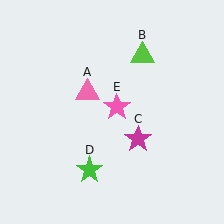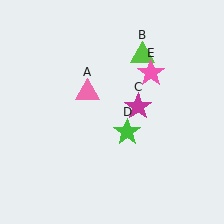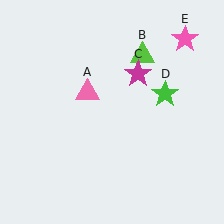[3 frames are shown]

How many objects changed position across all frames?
3 objects changed position: magenta star (object C), green star (object D), pink star (object E).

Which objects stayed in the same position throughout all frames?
Pink triangle (object A) and lime triangle (object B) remained stationary.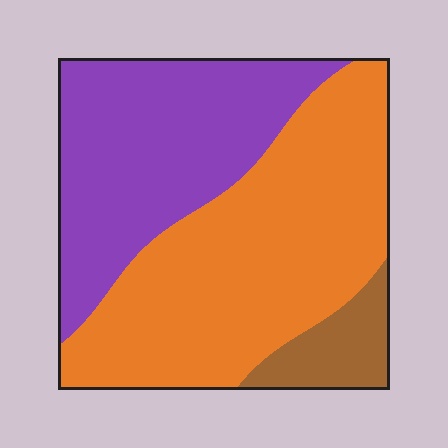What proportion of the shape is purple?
Purple takes up about three eighths (3/8) of the shape.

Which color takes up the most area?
Orange, at roughly 55%.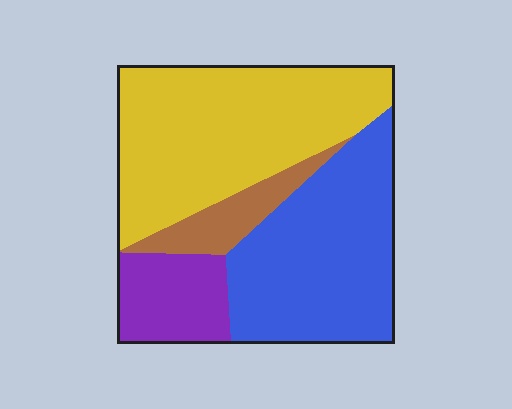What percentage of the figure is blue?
Blue covers 36% of the figure.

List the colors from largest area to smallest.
From largest to smallest: yellow, blue, purple, brown.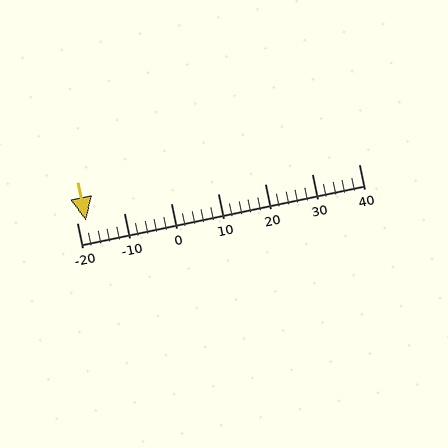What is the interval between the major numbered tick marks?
The major tick marks are spaced 10 units apart.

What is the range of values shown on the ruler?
The ruler shows values from -20 to 40.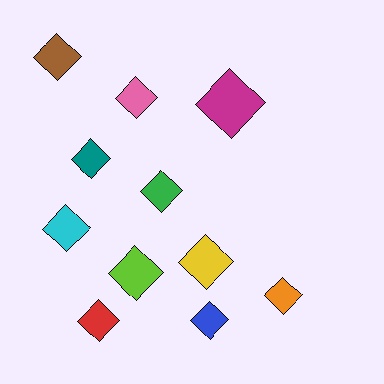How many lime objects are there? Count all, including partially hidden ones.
There is 1 lime object.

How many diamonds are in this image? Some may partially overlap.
There are 11 diamonds.